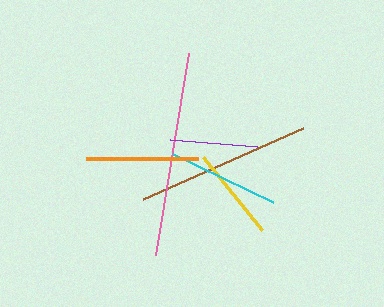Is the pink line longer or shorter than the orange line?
The pink line is longer than the orange line.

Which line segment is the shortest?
The purple line is the shortest at approximately 87 pixels.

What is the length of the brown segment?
The brown segment is approximately 175 pixels long.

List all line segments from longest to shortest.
From longest to shortest: pink, brown, orange, cyan, yellow, purple.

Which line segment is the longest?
The pink line is the longest at approximately 205 pixels.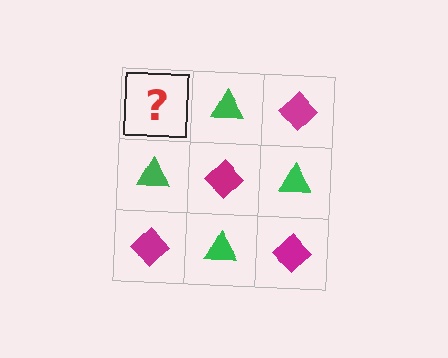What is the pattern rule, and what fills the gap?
The rule is that it alternates magenta diamond and green triangle in a checkerboard pattern. The gap should be filled with a magenta diamond.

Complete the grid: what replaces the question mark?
The question mark should be replaced with a magenta diamond.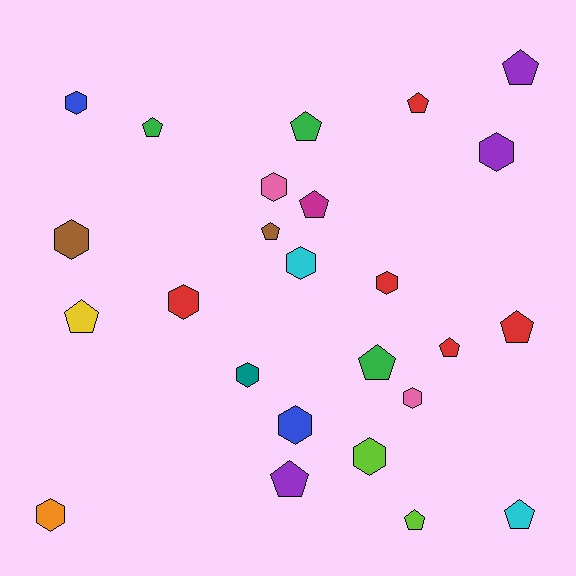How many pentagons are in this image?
There are 13 pentagons.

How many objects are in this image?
There are 25 objects.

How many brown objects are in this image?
There are 2 brown objects.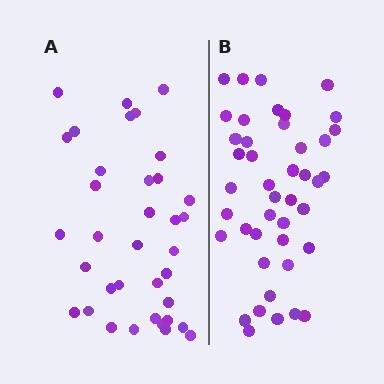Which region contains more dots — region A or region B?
Region B (the right region) has more dots.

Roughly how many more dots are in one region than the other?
Region B has roughly 8 or so more dots than region A.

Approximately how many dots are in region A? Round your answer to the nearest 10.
About 40 dots. (The exact count is 36, which rounds to 40.)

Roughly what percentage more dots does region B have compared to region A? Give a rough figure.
About 20% more.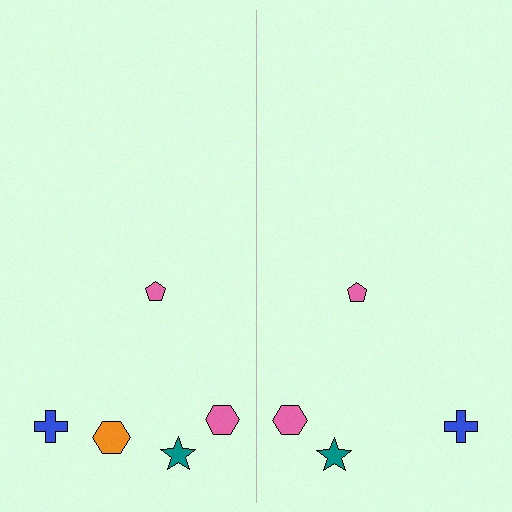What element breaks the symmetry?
A orange hexagon is missing from the right side.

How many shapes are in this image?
There are 9 shapes in this image.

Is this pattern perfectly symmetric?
No, the pattern is not perfectly symmetric. A orange hexagon is missing from the right side.